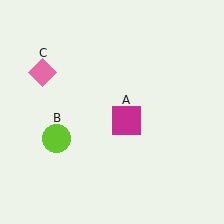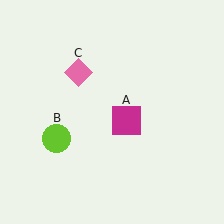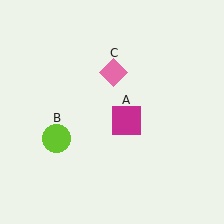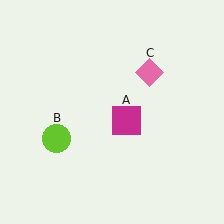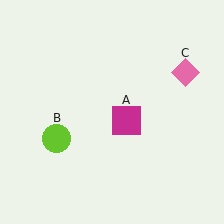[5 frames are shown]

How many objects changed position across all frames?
1 object changed position: pink diamond (object C).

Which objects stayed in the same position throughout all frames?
Magenta square (object A) and lime circle (object B) remained stationary.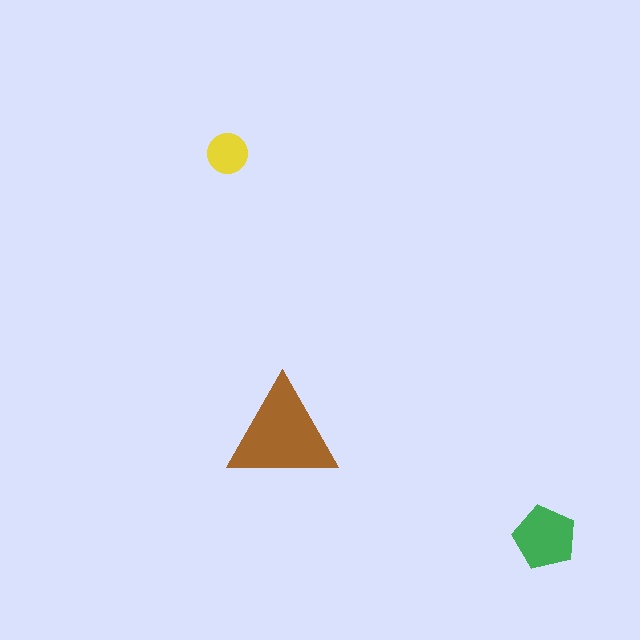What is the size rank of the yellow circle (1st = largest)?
3rd.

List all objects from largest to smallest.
The brown triangle, the green pentagon, the yellow circle.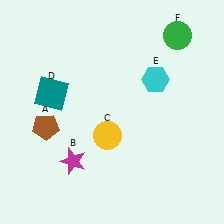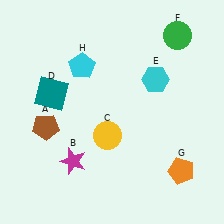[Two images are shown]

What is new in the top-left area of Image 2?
A cyan pentagon (H) was added in the top-left area of Image 2.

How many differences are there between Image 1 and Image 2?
There are 2 differences between the two images.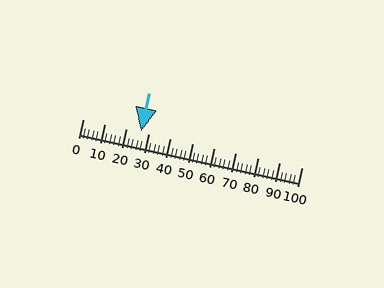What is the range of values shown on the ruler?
The ruler shows values from 0 to 100.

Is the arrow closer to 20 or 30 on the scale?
The arrow is closer to 30.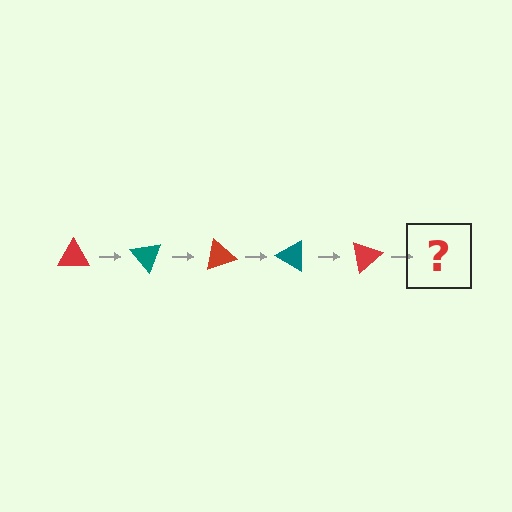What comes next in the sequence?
The next element should be a teal triangle, rotated 250 degrees from the start.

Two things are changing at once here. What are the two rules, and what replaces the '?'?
The two rules are that it rotates 50 degrees each step and the color cycles through red and teal. The '?' should be a teal triangle, rotated 250 degrees from the start.